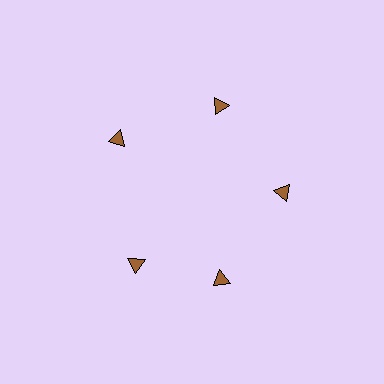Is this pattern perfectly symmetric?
No. The 5 brown triangles are arranged in a ring, but one element near the 8 o'clock position is rotated out of alignment along the ring, breaking the 5-fold rotational symmetry.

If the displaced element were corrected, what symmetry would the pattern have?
It would have 5-fold rotational symmetry — the pattern would map onto itself every 72 degrees.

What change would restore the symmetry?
The symmetry would be restored by rotating it back into even spacing with its neighbors so that all 5 triangles sit at equal angles and equal distance from the center.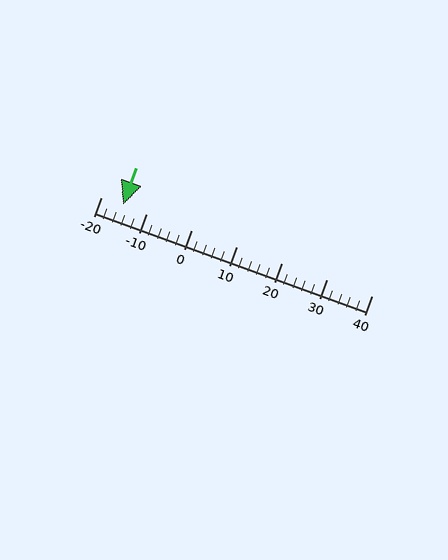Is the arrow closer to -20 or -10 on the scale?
The arrow is closer to -20.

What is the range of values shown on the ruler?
The ruler shows values from -20 to 40.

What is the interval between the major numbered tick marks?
The major tick marks are spaced 10 units apart.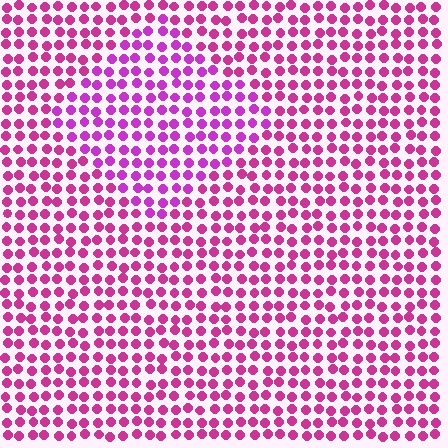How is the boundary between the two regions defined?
The boundary is defined purely by a slight shift in hue (about 23 degrees). Spacing, size, and orientation are identical on both sides.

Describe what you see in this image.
The image is filled with small magenta elements in a uniform arrangement. A diamond-shaped region is visible where the elements are tinted to a slightly different hue, forming a subtle color boundary.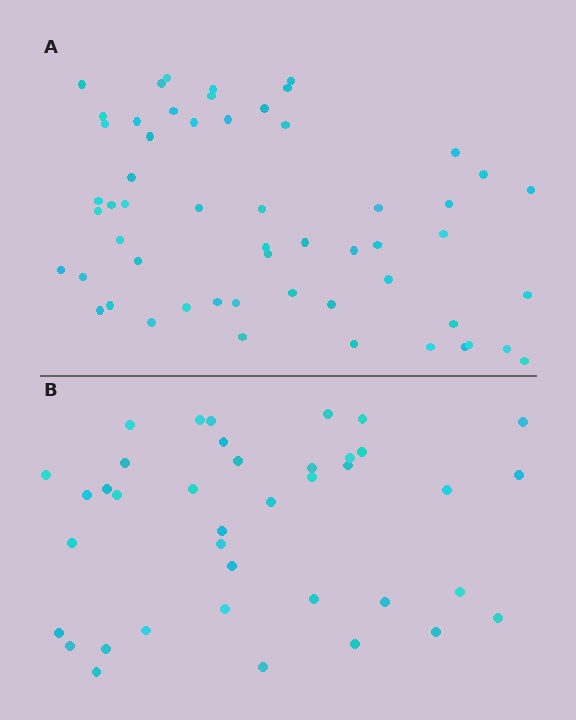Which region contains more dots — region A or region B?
Region A (the top region) has more dots.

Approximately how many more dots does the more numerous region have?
Region A has approximately 15 more dots than region B.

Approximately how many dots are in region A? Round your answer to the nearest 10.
About 60 dots. (The exact count is 56, which rounds to 60.)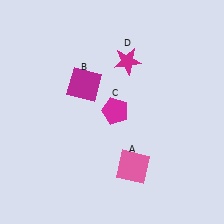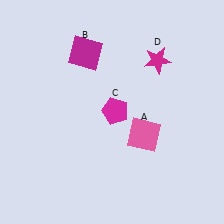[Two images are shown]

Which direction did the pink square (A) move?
The pink square (A) moved up.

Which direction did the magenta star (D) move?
The magenta star (D) moved right.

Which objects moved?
The objects that moved are: the pink square (A), the magenta square (B), the magenta star (D).